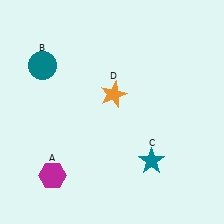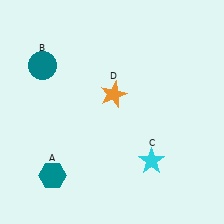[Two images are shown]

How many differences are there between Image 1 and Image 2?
There are 2 differences between the two images.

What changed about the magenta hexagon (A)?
In Image 1, A is magenta. In Image 2, it changed to teal.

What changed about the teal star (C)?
In Image 1, C is teal. In Image 2, it changed to cyan.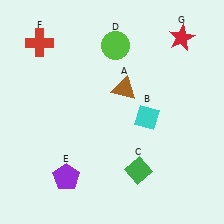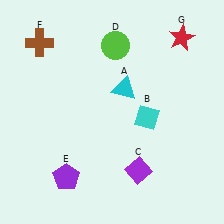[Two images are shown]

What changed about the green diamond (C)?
In Image 1, C is green. In Image 2, it changed to purple.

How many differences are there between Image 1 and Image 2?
There are 3 differences between the two images.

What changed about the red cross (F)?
In Image 1, F is red. In Image 2, it changed to brown.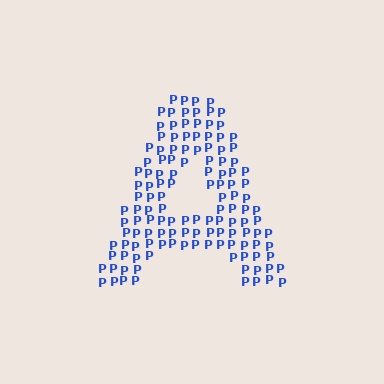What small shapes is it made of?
It is made of small letter P's.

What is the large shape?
The large shape is the letter A.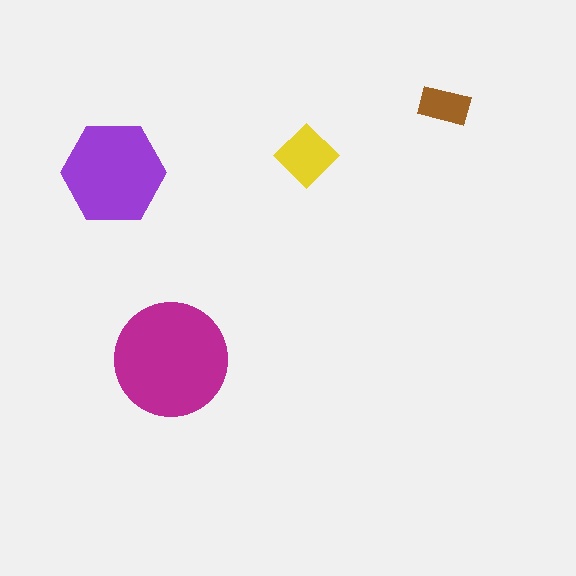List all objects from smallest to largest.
The brown rectangle, the yellow diamond, the purple hexagon, the magenta circle.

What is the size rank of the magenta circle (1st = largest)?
1st.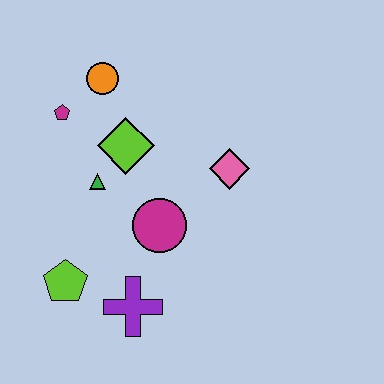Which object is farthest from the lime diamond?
The purple cross is farthest from the lime diamond.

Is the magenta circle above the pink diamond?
No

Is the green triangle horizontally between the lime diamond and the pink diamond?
No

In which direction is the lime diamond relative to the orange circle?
The lime diamond is below the orange circle.